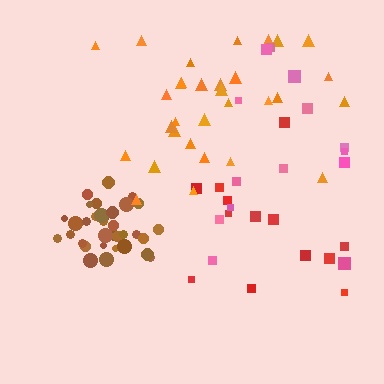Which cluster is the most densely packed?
Brown.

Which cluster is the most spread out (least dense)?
Red.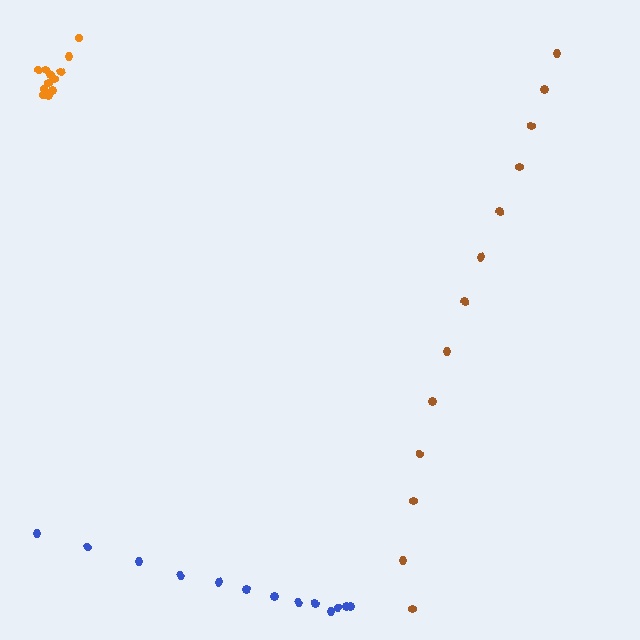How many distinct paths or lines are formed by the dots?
There are 3 distinct paths.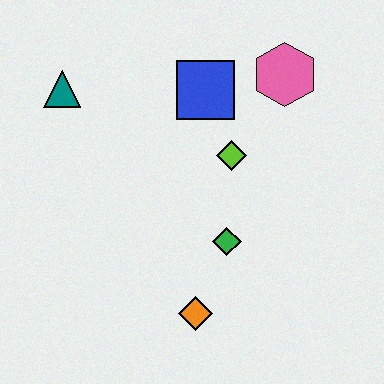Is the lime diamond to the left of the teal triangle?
No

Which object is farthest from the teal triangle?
The orange diamond is farthest from the teal triangle.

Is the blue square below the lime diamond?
No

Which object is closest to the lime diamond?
The blue square is closest to the lime diamond.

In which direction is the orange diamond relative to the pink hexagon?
The orange diamond is below the pink hexagon.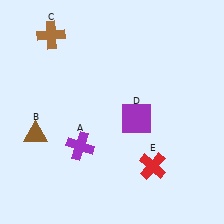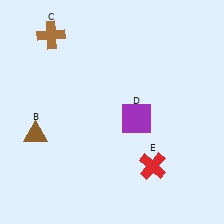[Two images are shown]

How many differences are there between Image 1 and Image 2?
There is 1 difference between the two images.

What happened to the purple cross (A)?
The purple cross (A) was removed in Image 2. It was in the bottom-left area of Image 1.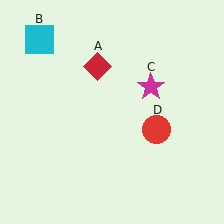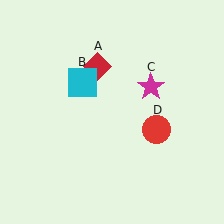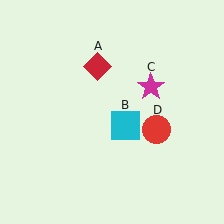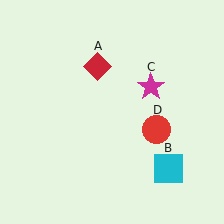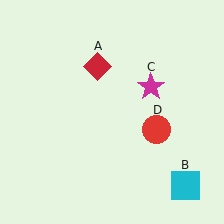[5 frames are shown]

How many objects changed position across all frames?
1 object changed position: cyan square (object B).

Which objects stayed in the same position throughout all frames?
Red diamond (object A) and magenta star (object C) and red circle (object D) remained stationary.